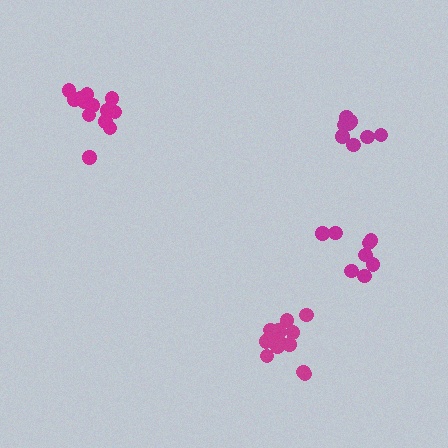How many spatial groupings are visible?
There are 4 spatial groupings.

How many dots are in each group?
Group 1: 14 dots, Group 2: 8 dots, Group 3: 13 dots, Group 4: 8 dots (43 total).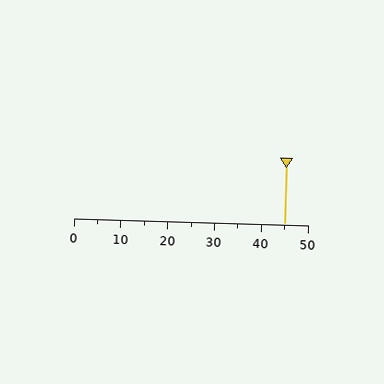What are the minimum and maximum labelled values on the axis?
The axis runs from 0 to 50.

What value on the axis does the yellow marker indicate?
The marker indicates approximately 45.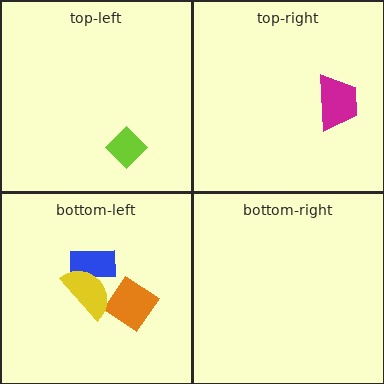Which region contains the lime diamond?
The top-left region.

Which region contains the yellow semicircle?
The bottom-left region.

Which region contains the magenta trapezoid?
The top-right region.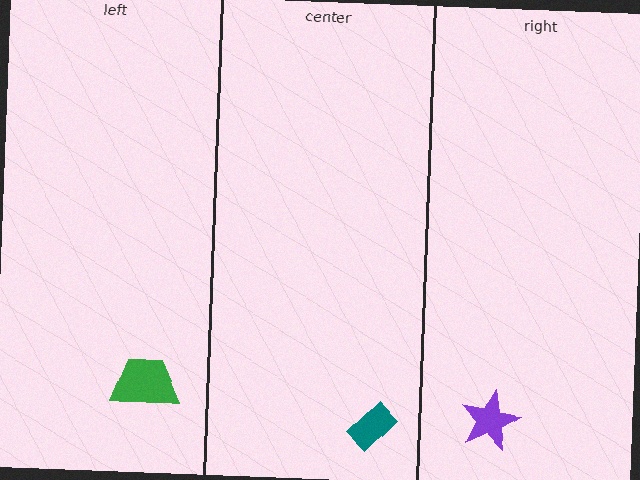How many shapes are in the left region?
1.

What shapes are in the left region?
The green trapezoid.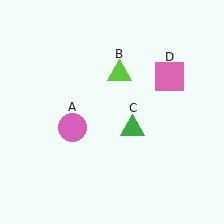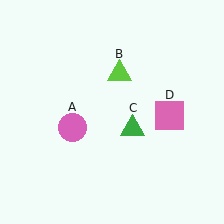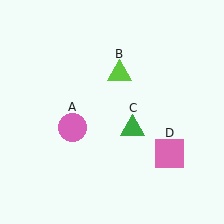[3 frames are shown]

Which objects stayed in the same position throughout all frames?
Pink circle (object A) and lime triangle (object B) and green triangle (object C) remained stationary.